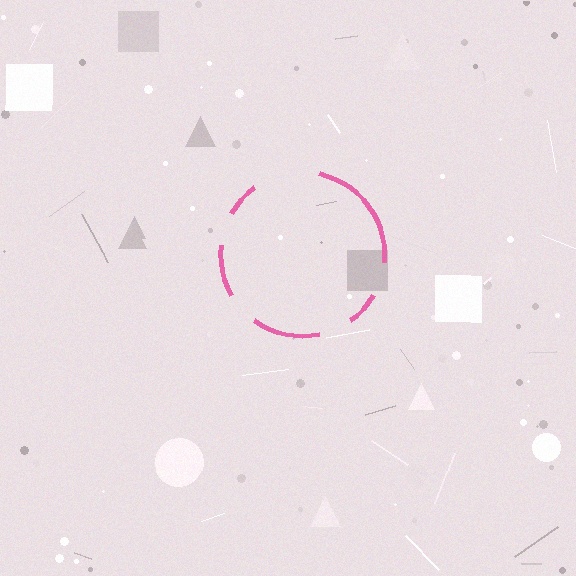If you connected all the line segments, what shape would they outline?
They would outline a circle.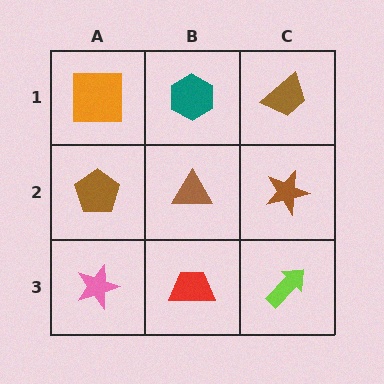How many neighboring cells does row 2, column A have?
3.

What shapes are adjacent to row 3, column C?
A brown star (row 2, column C), a red trapezoid (row 3, column B).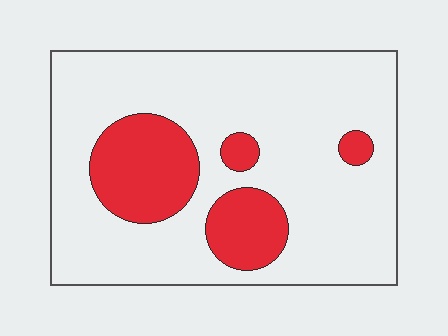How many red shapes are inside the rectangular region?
4.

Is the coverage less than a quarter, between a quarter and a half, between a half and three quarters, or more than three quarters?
Less than a quarter.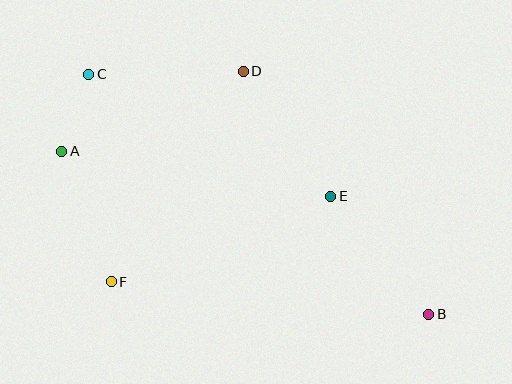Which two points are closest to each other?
Points A and C are closest to each other.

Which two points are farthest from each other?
Points B and C are farthest from each other.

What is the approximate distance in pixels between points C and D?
The distance between C and D is approximately 155 pixels.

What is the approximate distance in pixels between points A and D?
The distance between A and D is approximately 199 pixels.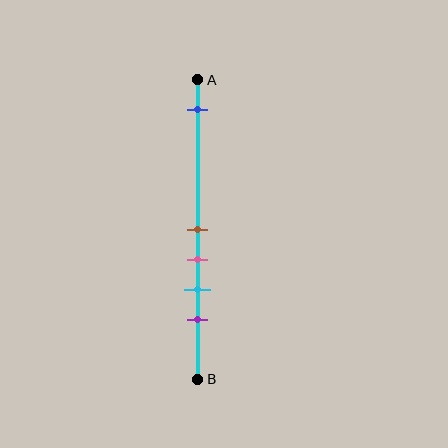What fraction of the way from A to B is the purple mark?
The purple mark is approximately 80% (0.8) of the way from A to B.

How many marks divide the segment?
There are 5 marks dividing the segment.